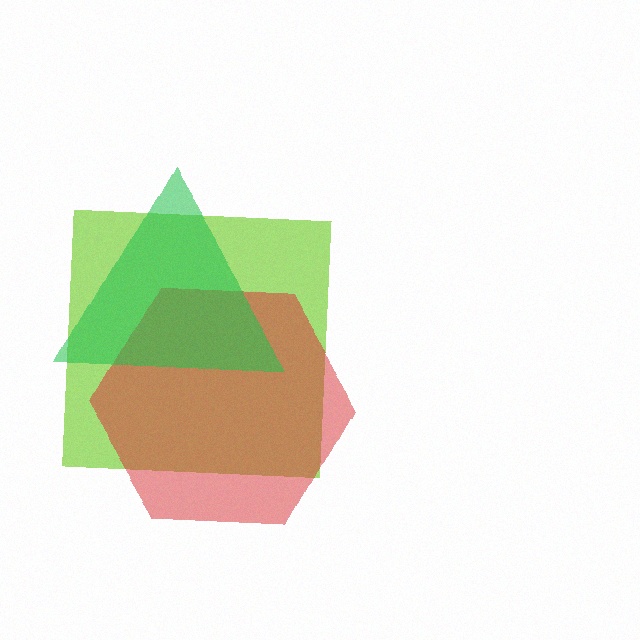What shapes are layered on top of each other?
The layered shapes are: a lime square, a red hexagon, a green triangle.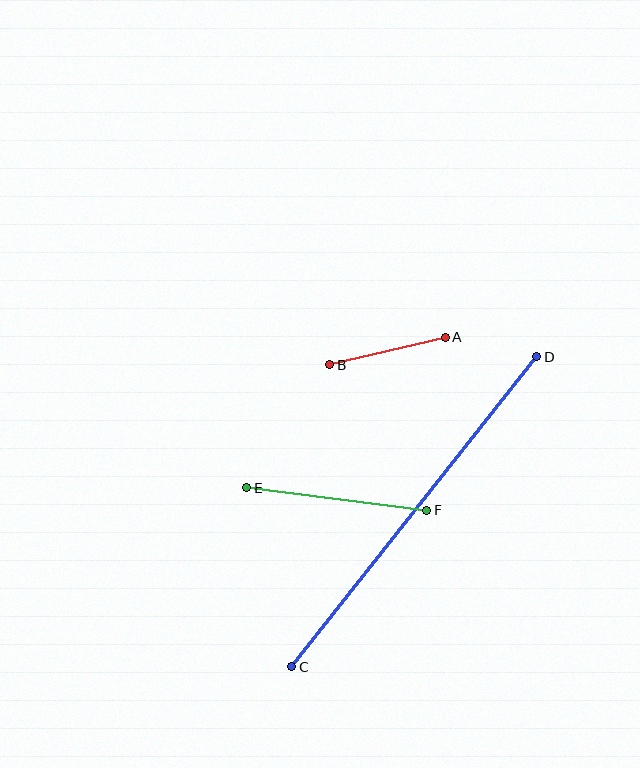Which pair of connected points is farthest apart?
Points C and D are farthest apart.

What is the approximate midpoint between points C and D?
The midpoint is at approximately (414, 512) pixels.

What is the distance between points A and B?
The distance is approximately 119 pixels.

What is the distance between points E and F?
The distance is approximately 181 pixels.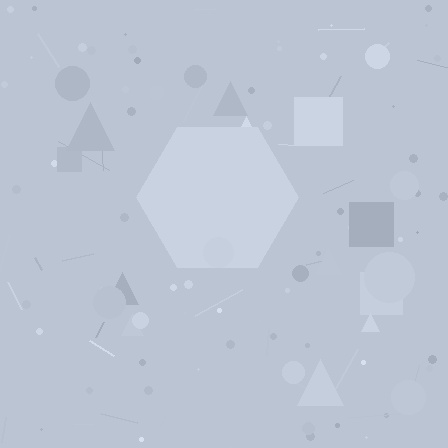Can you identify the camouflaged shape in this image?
The camouflaged shape is a hexagon.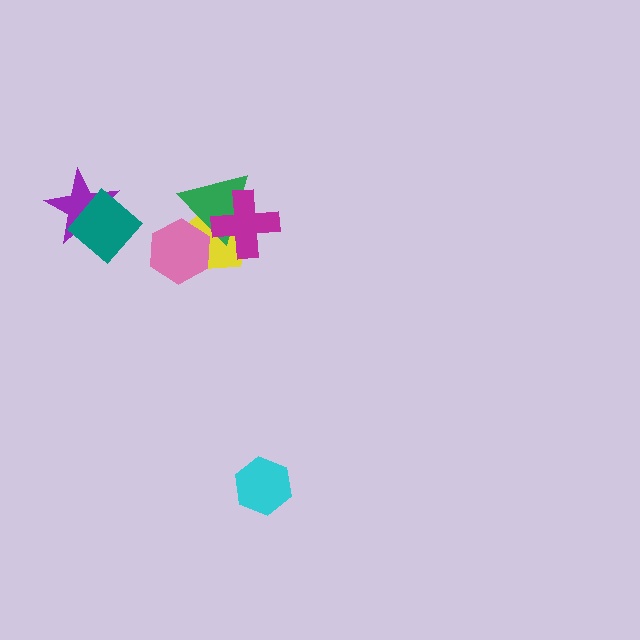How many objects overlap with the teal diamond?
1 object overlaps with the teal diamond.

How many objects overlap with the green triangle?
3 objects overlap with the green triangle.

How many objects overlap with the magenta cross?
2 objects overlap with the magenta cross.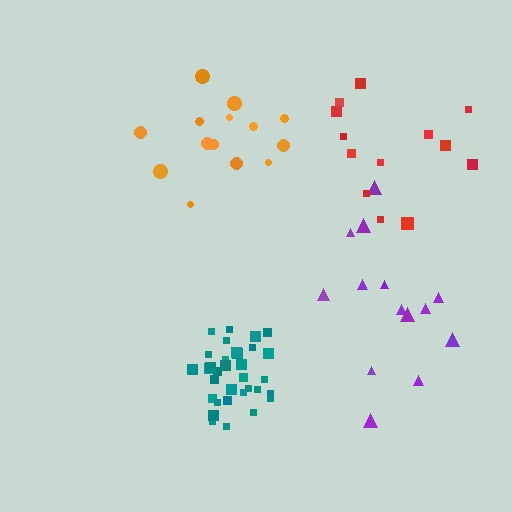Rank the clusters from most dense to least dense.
teal, orange, red, purple.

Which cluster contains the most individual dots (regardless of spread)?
Teal (33).